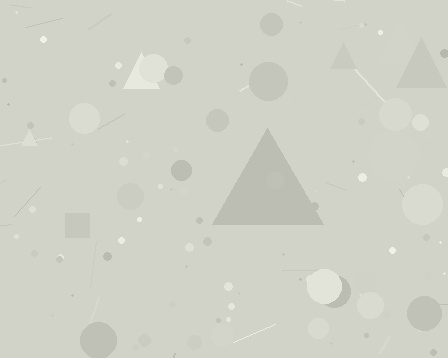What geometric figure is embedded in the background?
A triangle is embedded in the background.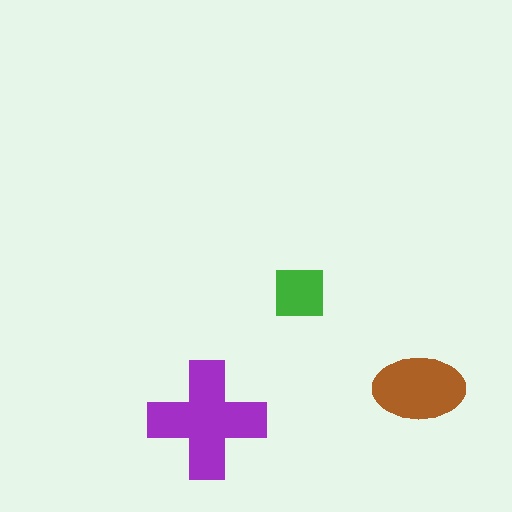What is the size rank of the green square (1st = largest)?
3rd.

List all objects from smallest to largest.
The green square, the brown ellipse, the purple cross.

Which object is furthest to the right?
The brown ellipse is rightmost.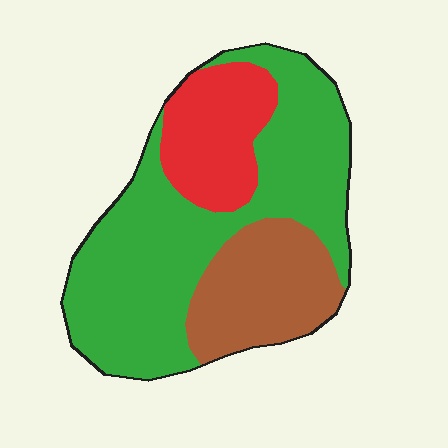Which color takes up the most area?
Green, at roughly 60%.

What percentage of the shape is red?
Red takes up about one fifth (1/5) of the shape.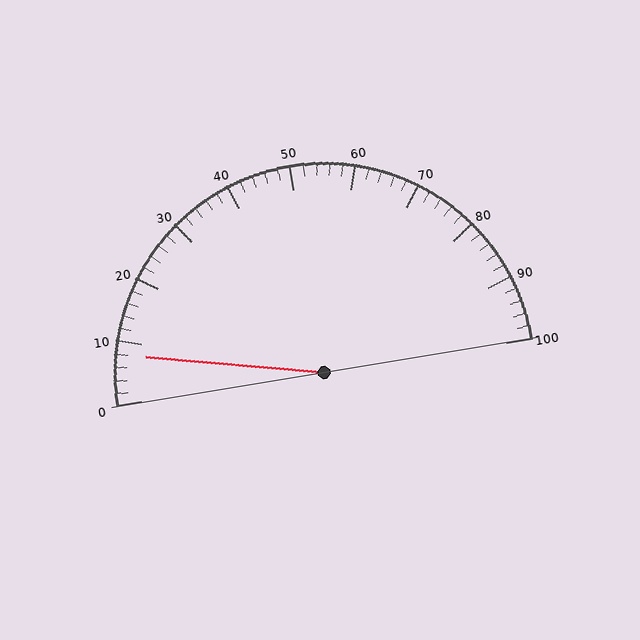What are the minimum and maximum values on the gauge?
The gauge ranges from 0 to 100.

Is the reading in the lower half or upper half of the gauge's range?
The reading is in the lower half of the range (0 to 100).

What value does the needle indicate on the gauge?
The needle indicates approximately 8.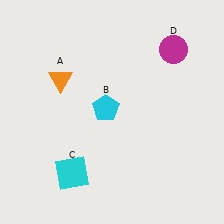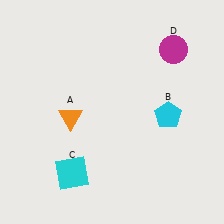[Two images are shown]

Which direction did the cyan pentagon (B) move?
The cyan pentagon (B) moved right.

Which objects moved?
The objects that moved are: the orange triangle (A), the cyan pentagon (B).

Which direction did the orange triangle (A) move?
The orange triangle (A) moved down.